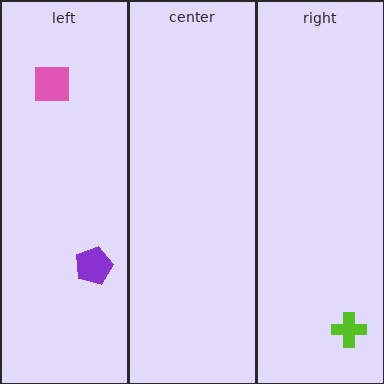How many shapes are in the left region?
2.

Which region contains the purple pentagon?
The left region.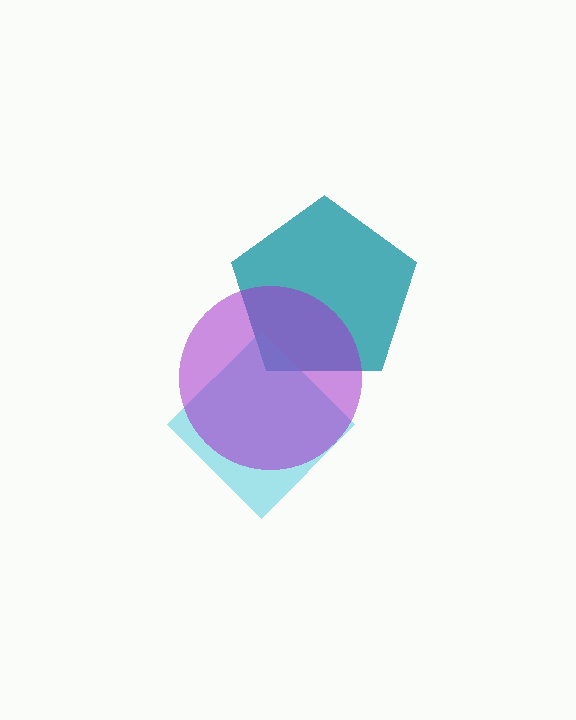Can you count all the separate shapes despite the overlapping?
Yes, there are 3 separate shapes.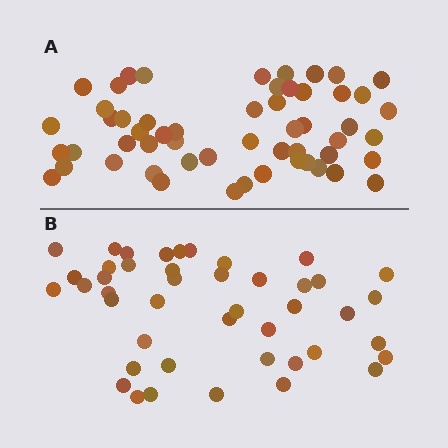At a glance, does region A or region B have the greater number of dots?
Region A (the top region) has more dots.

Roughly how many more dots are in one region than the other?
Region A has roughly 12 or so more dots than region B.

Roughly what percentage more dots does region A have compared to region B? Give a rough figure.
About 25% more.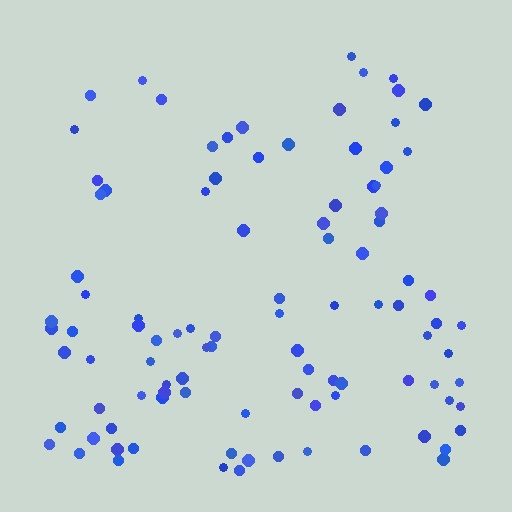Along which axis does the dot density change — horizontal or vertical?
Vertical.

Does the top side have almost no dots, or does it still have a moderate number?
Still a moderate number, just noticeably fewer than the bottom.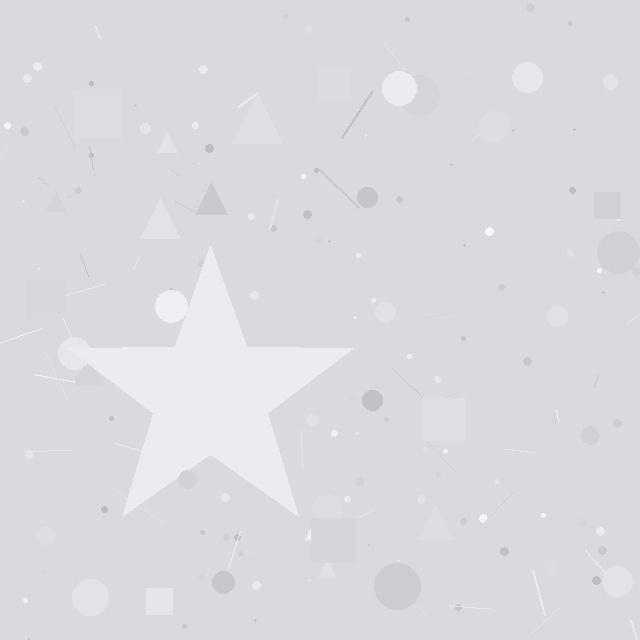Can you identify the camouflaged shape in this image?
The camouflaged shape is a star.